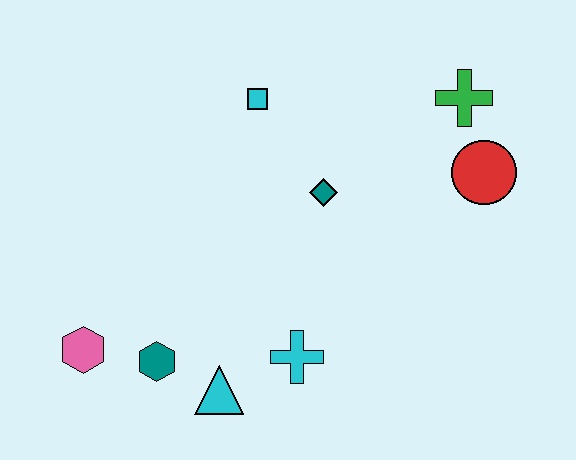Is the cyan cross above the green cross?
No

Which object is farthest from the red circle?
The pink hexagon is farthest from the red circle.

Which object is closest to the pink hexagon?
The teal hexagon is closest to the pink hexagon.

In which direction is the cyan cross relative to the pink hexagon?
The cyan cross is to the right of the pink hexagon.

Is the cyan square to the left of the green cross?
Yes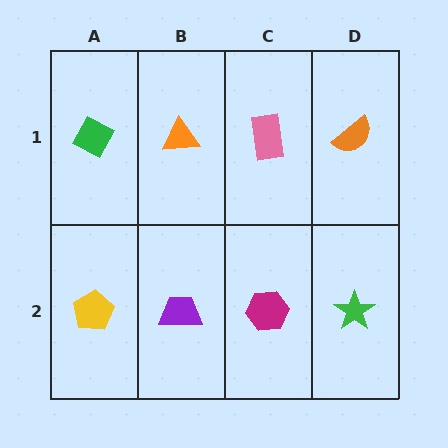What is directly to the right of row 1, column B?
A pink rectangle.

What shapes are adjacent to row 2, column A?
A green diamond (row 1, column A), a purple trapezoid (row 2, column B).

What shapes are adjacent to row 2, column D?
An orange semicircle (row 1, column D), a magenta hexagon (row 2, column C).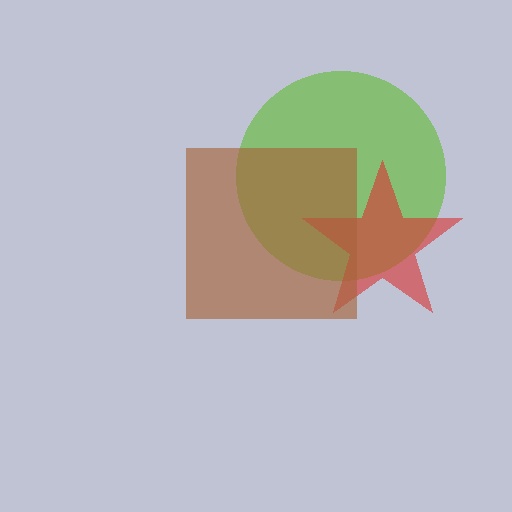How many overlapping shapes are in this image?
There are 3 overlapping shapes in the image.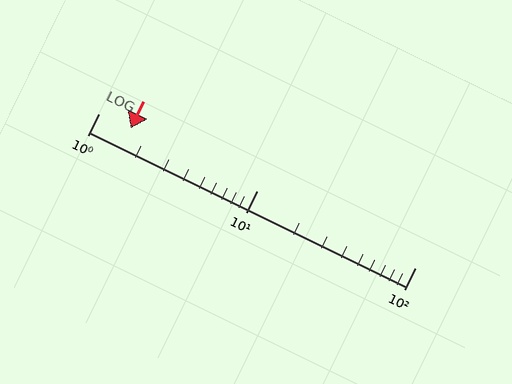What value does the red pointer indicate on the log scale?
The pointer indicates approximately 1.6.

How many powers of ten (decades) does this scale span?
The scale spans 2 decades, from 1 to 100.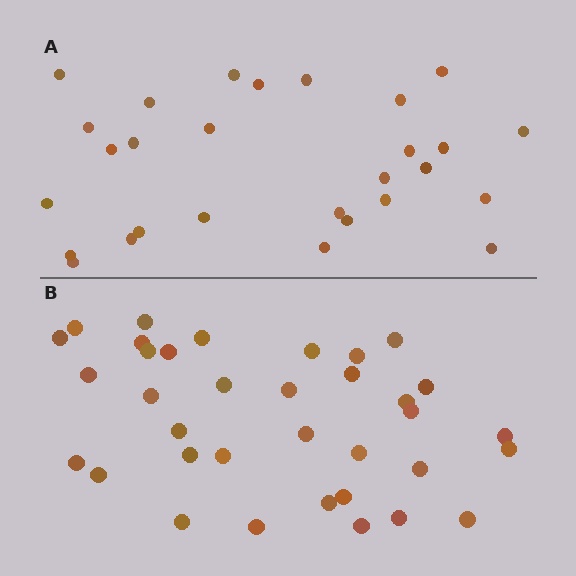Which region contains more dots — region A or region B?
Region B (the bottom region) has more dots.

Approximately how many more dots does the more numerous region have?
Region B has roughly 8 or so more dots than region A.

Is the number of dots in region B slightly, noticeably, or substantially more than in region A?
Region B has noticeably more, but not dramatically so. The ratio is roughly 1.2 to 1.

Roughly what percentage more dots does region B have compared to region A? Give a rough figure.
About 25% more.